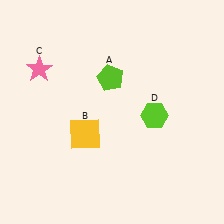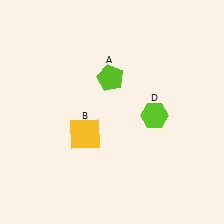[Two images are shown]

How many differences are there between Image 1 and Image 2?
There is 1 difference between the two images.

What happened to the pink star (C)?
The pink star (C) was removed in Image 2. It was in the top-left area of Image 1.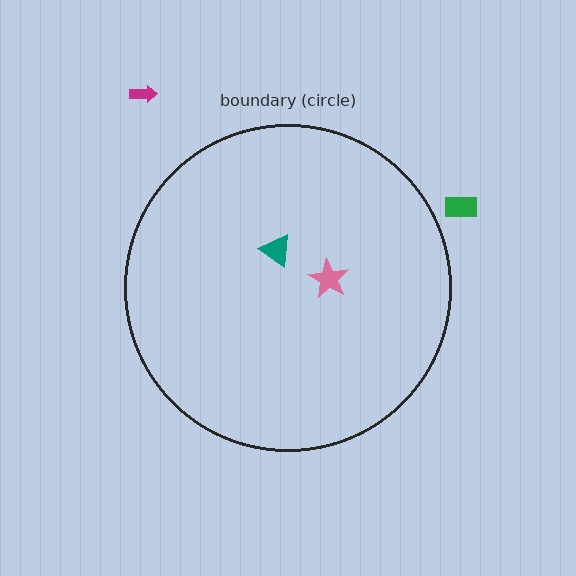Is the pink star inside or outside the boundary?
Inside.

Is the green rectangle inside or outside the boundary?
Outside.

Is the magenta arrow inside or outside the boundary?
Outside.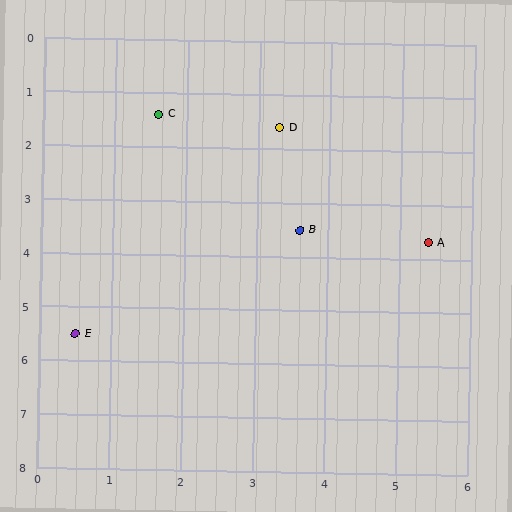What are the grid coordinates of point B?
Point B is at approximately (3.6, 3.5).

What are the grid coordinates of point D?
Point D is at approximately (3.3, 1.6).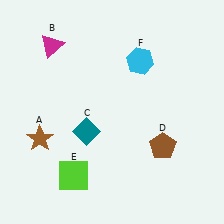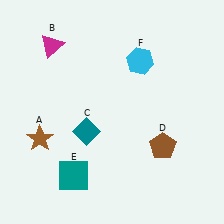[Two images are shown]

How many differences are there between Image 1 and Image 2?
There is 1 difference between the two images.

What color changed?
The square (E) changed from lime in Image 1 to teal in Image 2.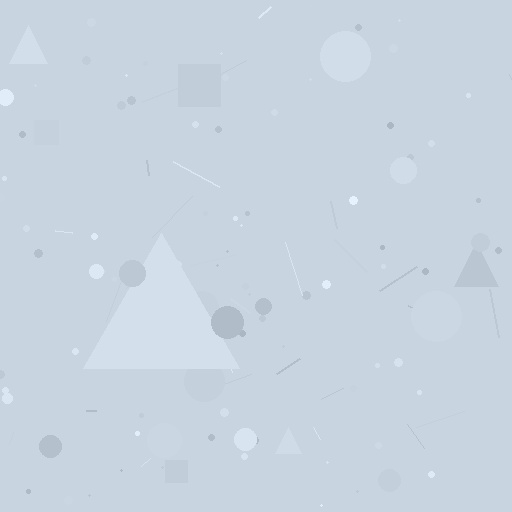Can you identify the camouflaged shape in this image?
The camouflaged shape is a triangle.